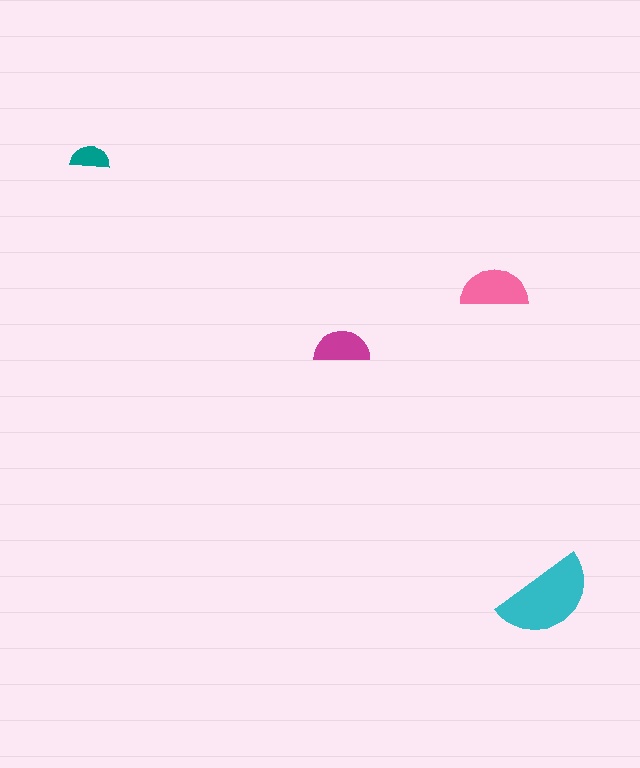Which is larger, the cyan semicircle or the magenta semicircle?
The cyan one.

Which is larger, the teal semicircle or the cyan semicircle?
The cyan one.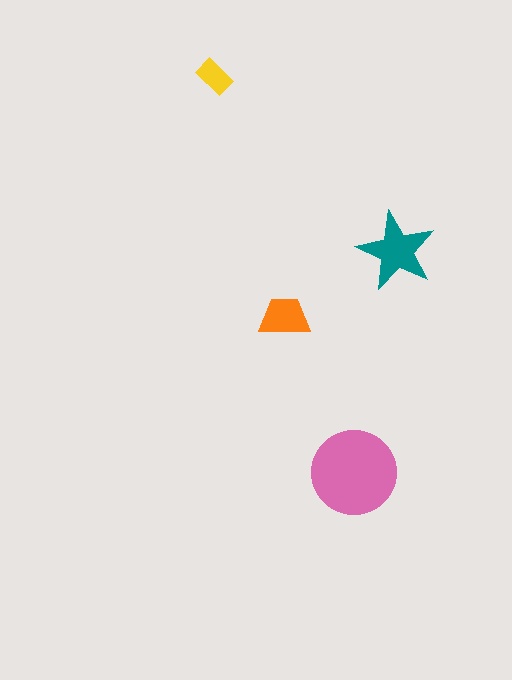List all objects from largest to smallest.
The pink circle, the teal star, the orange trapezoid, the yellow rectangle.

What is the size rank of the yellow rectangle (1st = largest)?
4th.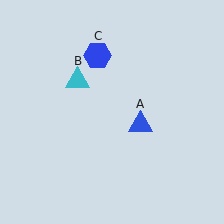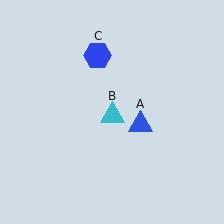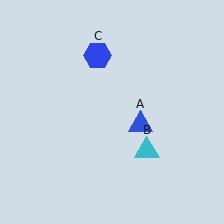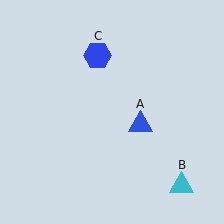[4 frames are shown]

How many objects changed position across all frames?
1 object changed position: cyan triangle (object B).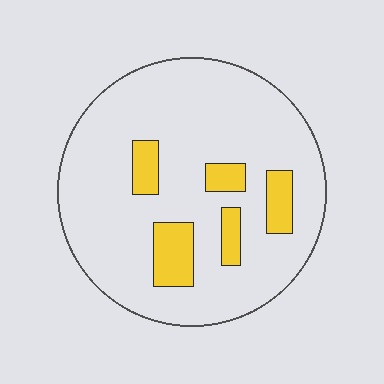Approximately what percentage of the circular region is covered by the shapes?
Approximately 15%.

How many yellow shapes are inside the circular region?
5.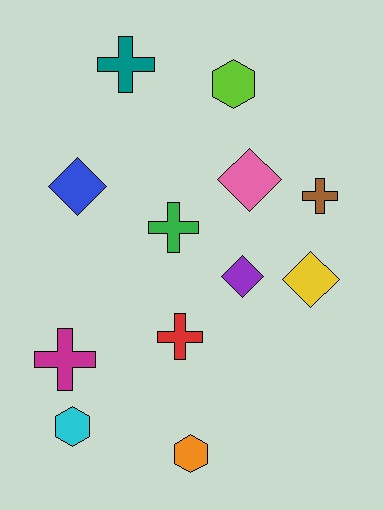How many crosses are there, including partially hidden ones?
There are 5 crosses.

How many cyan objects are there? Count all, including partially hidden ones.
There is 1 cyan object.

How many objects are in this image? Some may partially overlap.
There are 12 objects.